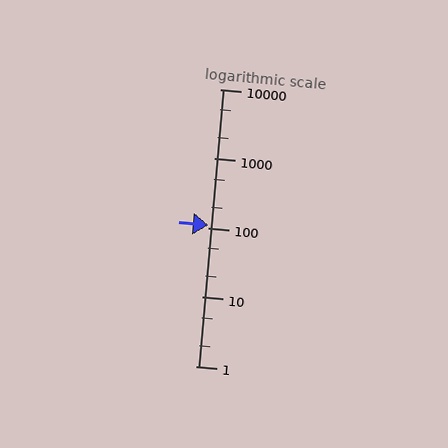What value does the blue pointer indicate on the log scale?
The pointer indicates approximately 110.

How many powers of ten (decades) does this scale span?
The scale spans 4 decades, from 1 to 10000.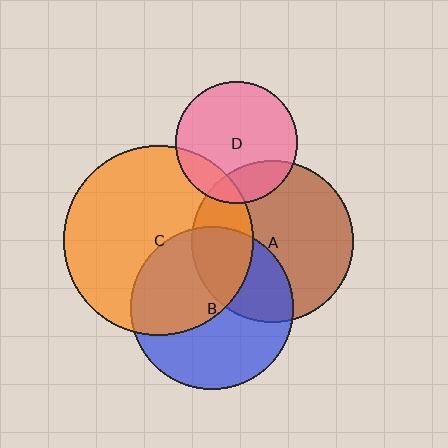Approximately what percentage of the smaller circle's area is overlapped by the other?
Approximately 30%.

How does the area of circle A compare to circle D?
Approximately 1.8 times.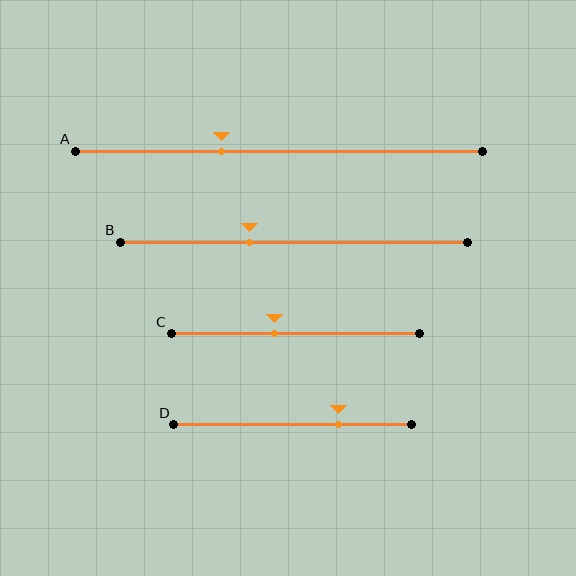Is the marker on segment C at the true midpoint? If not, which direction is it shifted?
No, the marker on segment C is shifted to the left by about 8% of the segment length.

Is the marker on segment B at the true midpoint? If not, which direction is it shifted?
No, the marker on segment B is shifted to the left by about 13% of the segment length.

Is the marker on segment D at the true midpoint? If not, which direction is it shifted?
No, the marker on segment D is shifted to the right by about 19% of the segment length.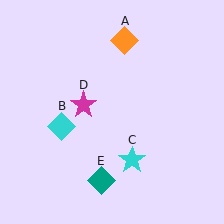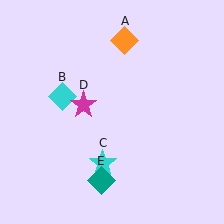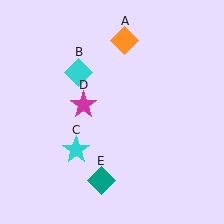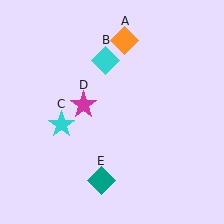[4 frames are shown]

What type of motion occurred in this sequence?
The cyan diamond (object B), cyan star (object C) rotated clockwise around the center of the scene.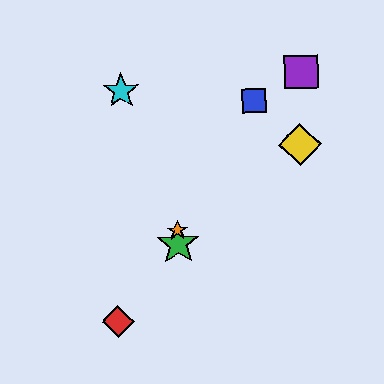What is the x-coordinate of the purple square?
The purple square is at x≈301.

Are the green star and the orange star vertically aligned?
Yes, both are at x≈178.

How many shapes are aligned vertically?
2 shapes (the green star, the orange star) are aligned vertically.